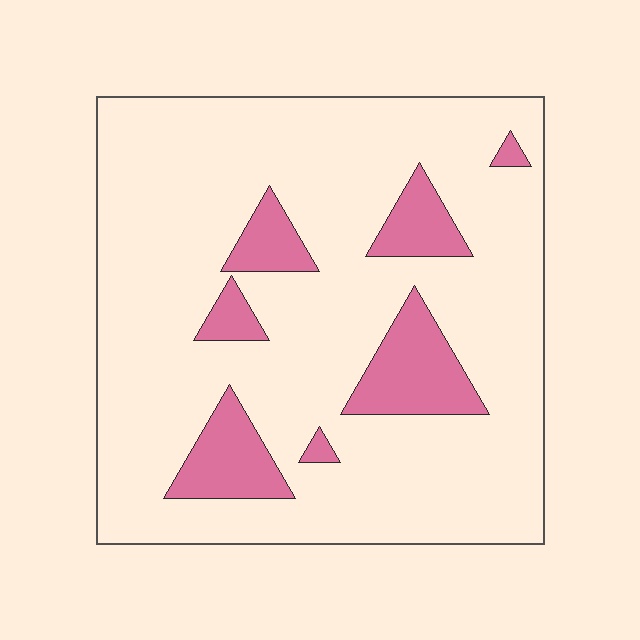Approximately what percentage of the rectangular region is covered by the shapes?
Approximately 15%.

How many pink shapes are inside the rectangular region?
7.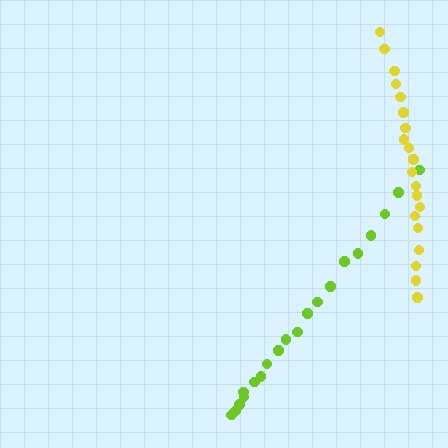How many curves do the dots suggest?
There are 2 distinct paths.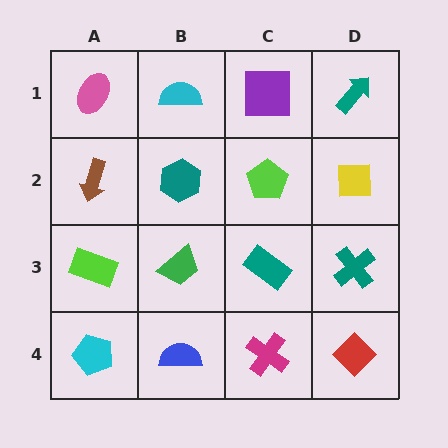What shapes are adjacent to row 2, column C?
A purple square (row 1, column C), a teal rectangle (row 3, column C), a teal hexagon (row 2, column B), a yellow square (row 2, column D).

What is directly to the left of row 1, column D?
A purple square.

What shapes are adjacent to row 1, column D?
A yellow square (row 2, column D), a purple square (row 1, column C).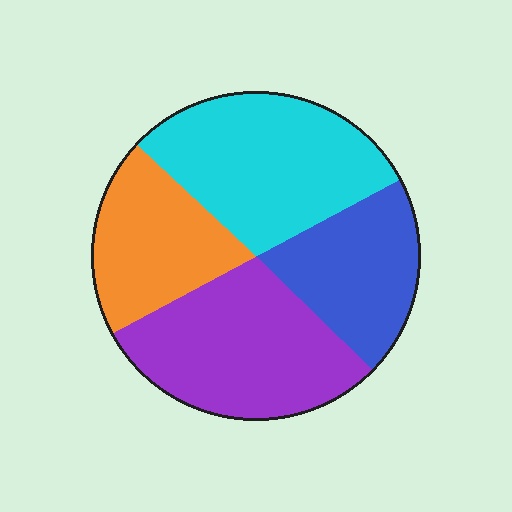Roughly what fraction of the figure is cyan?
Cyan covers around 30% of the figure.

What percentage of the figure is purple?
Purple takes up between a quarter and a half of the figure.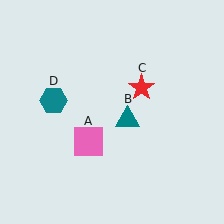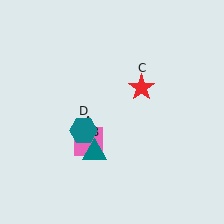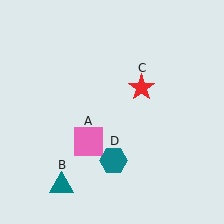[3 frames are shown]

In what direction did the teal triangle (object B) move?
The teal triangle (object B) moved down and to the left.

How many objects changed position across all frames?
2 objects changed position: teal triangle (object B), teal hexagon (object D).